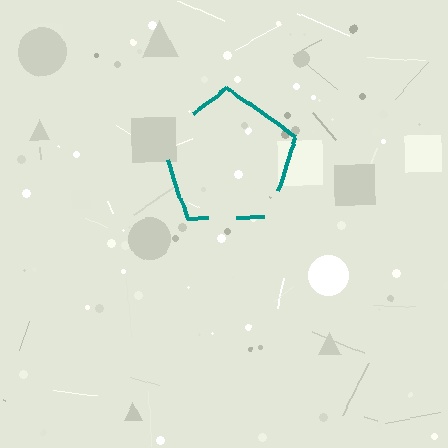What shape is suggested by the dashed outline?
The dashed outline suggests a pentagon.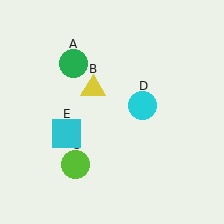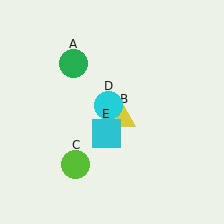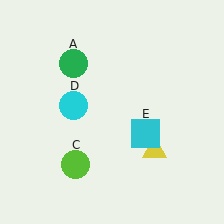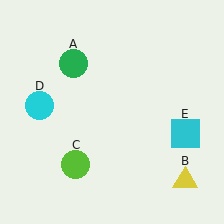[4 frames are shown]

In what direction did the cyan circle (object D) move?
The cyan circle (object D) moved left.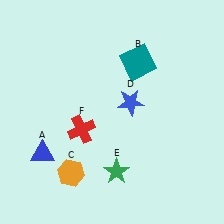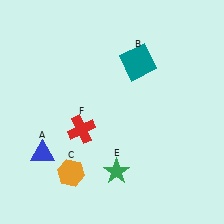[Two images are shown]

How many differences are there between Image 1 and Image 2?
There is 1 difference between the two images.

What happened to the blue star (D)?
The blue star (D) was removed in Image 2. It was in the top-right area of Image 1.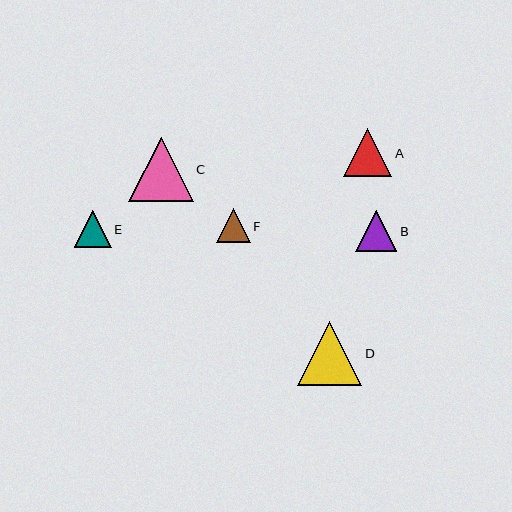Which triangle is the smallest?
Triangle F is the smallest with a size of approximately 33 pixels.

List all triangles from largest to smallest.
From largest to smallest: C, D, A, B, E, F.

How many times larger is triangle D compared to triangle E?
Triangle D is approximately 1.7 times the size of triangle E.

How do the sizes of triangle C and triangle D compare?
Triangle C and triangle D are approximately the same size.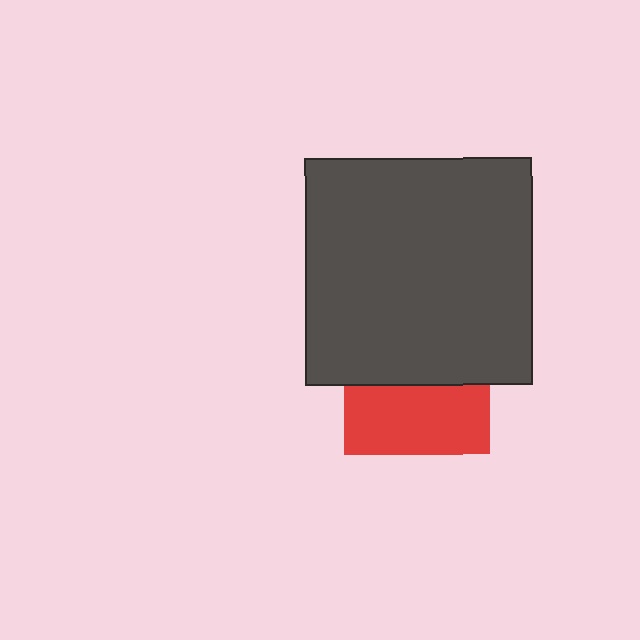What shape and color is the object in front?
The object in front is a dark gray square.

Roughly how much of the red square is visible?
About half of it is visible (roughly 48%).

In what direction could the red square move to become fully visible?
The red square could move down. That would shift it out from behind the dark gray square entirely.